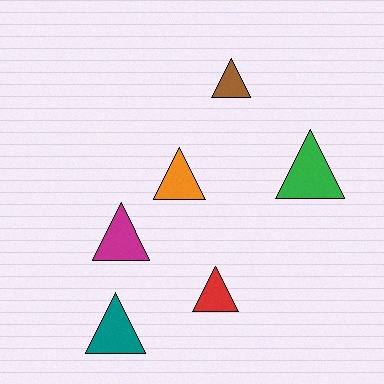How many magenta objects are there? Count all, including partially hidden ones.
There is 1 magenta object.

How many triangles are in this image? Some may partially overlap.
There are 6 triangles.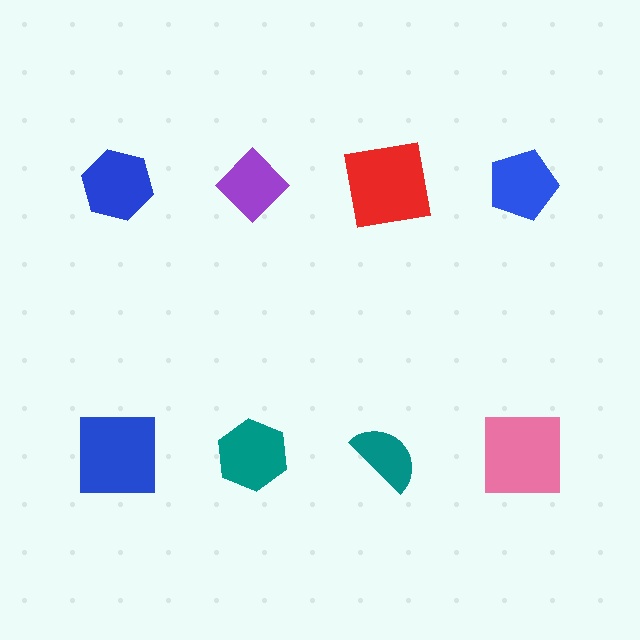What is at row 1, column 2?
A purple diamond.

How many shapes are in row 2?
4 shapes.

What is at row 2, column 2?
A teal hexagon.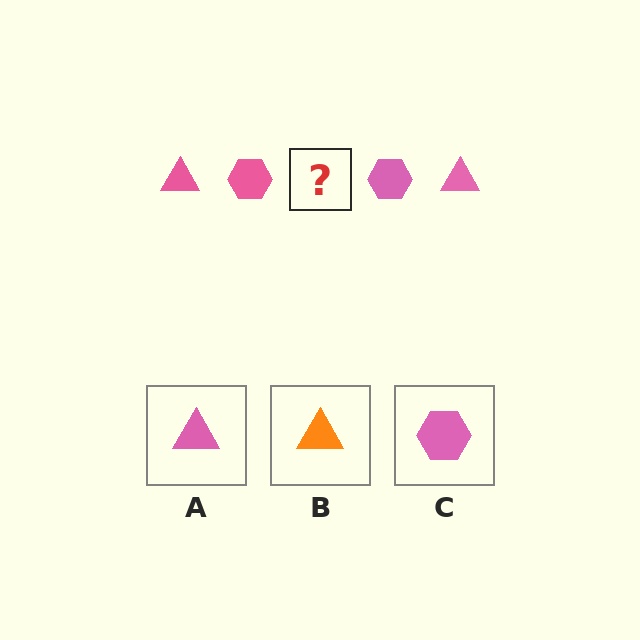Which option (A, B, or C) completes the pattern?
A.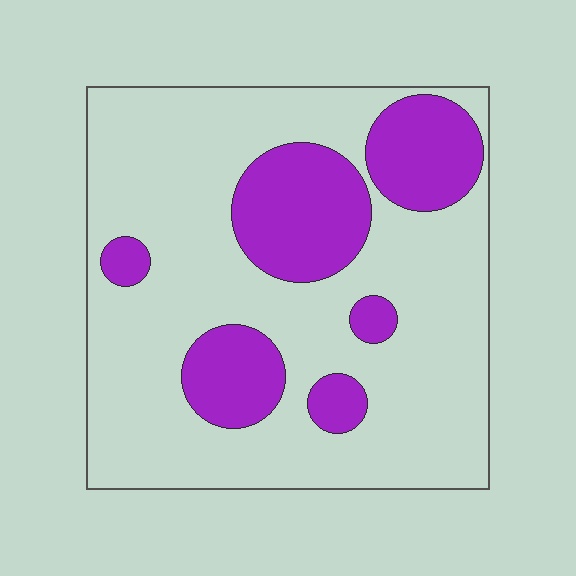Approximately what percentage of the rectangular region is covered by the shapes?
Approximately 25%.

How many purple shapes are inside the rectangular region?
6.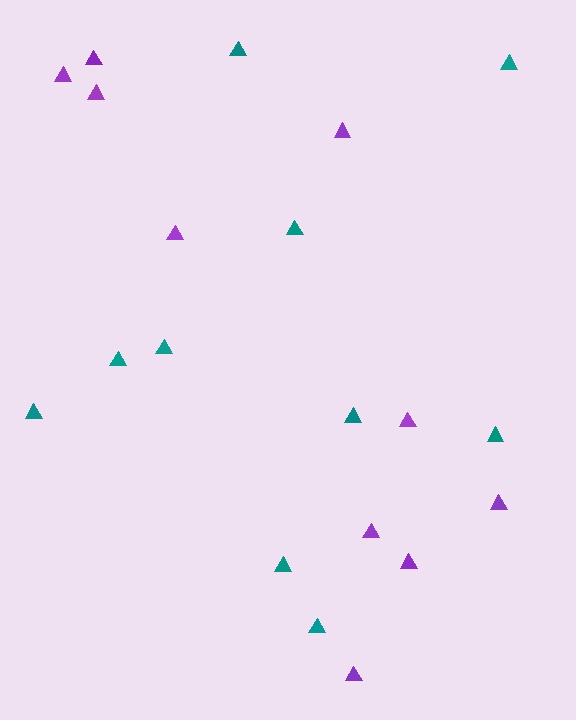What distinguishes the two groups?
There are 2 groups: one group of teal triangles (10) and one group of purple triangles (10).